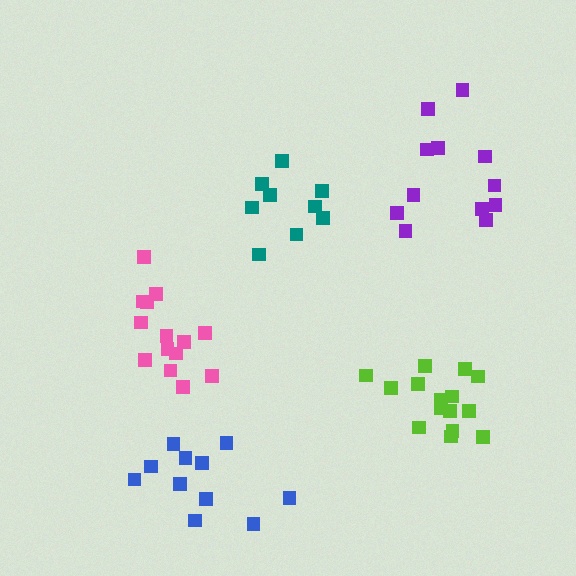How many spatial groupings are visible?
There are 5 spatial groupings.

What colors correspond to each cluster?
The clusters are colored: pink, blue, teal, lime, purple.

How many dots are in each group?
Group 1: 14 dots, Group 2: 11 dots, Group 3: 9 dots, Group 4: 15 dots, Group 5: 12 dots (61 total).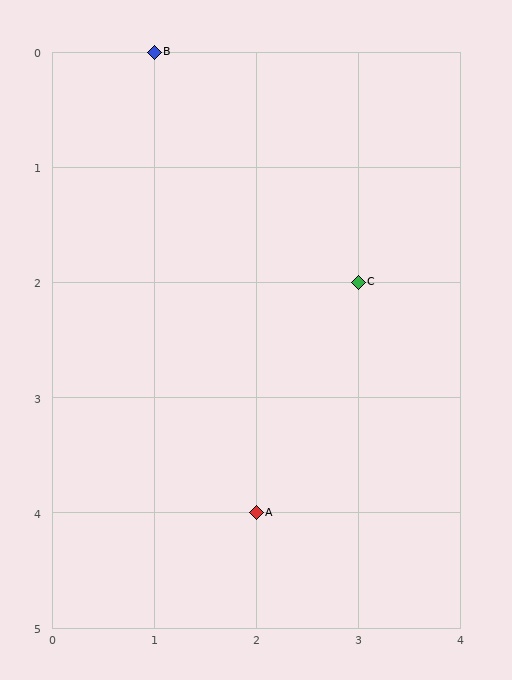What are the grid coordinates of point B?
Point B is at grid coordinates (1, 0).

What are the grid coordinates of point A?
Point A is at grid coordinates (2, 4).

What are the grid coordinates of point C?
Point C is at grid coordinates (3, 2).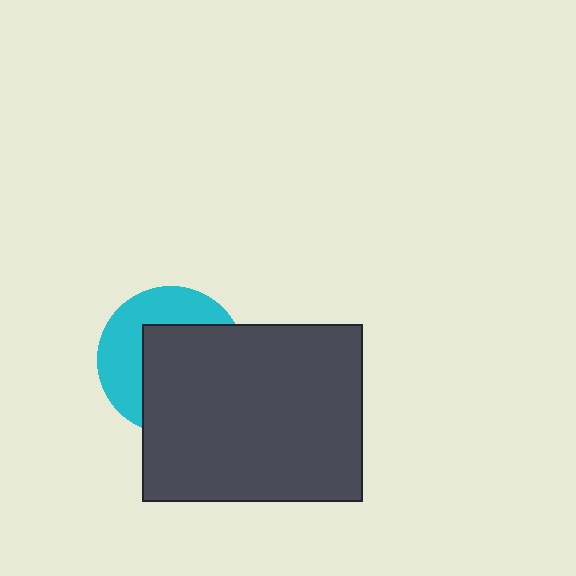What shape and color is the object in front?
The object in front is a dark gray rectangle.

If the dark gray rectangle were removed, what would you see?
You would see the complete cyan circle.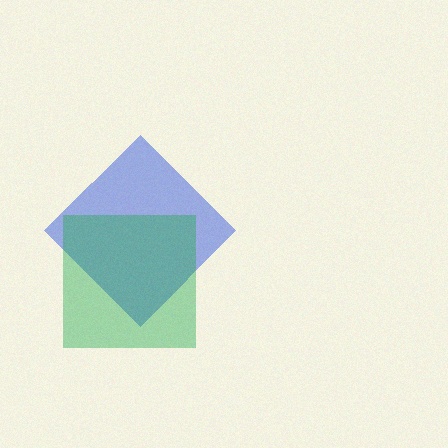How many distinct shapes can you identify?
There are 2 distinct shapes: a blue diamond, a green square.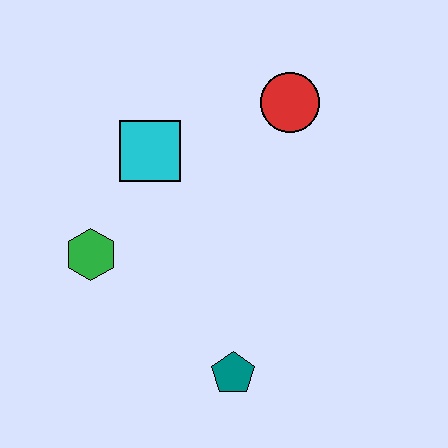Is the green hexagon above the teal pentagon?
Yes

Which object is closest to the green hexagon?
The cyan square is closest to the green hexagon.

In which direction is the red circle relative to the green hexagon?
The red circle is to the right of the green hexagon.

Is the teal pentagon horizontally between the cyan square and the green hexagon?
No